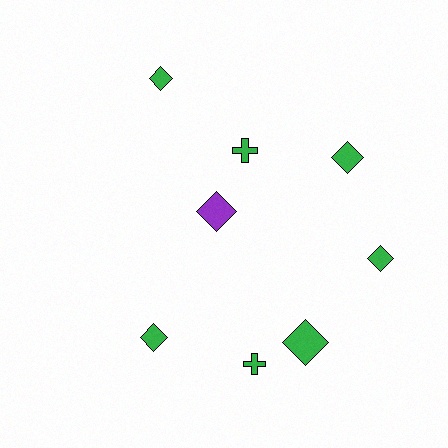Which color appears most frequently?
Green, with 7 objects.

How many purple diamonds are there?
There is 1 purple diamond.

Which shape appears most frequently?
Diamond, with 6 objects.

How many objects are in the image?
There are 8 objects.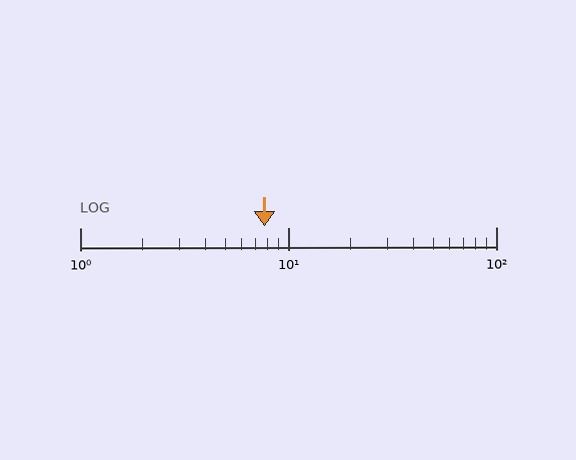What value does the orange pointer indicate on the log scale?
The pointer indicates approximately 7.7.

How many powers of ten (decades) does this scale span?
The scale spans 2 decades, from 1 to 100.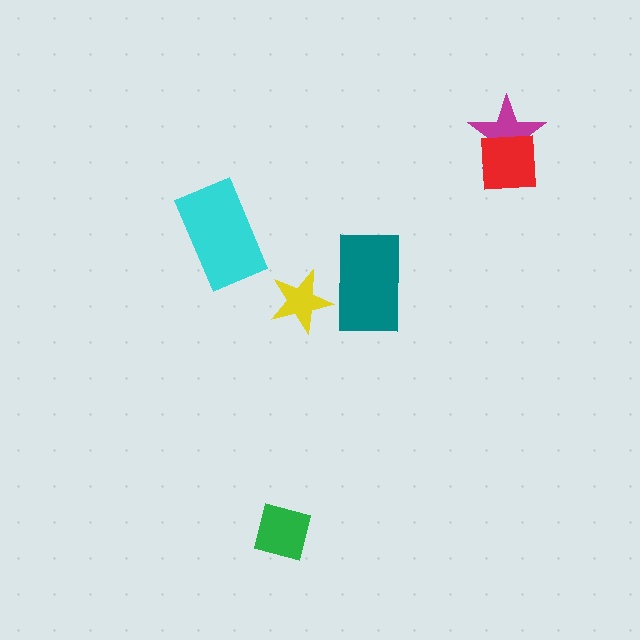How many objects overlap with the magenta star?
1 object overlaps with the magenta star.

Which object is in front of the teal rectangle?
The yellow star is in front of the teal rectangle.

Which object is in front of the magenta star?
The red square is in front of the magenta star.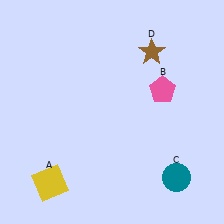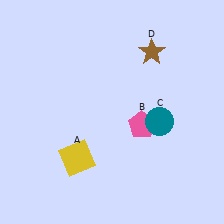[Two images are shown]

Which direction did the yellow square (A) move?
The yellow square (A) moved right.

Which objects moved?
The objects that moved are: the yellow square (A), the pink pentagon (B), the teal circle (C).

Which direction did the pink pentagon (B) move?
The pink pentagon (B) moved down.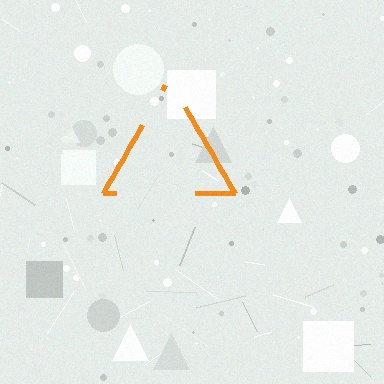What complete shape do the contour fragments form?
The contour fragments form a triangle.